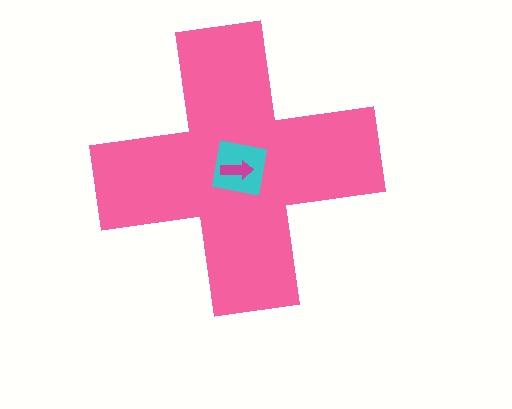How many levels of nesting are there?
3.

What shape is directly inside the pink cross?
The cyan square.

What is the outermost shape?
The pink cross.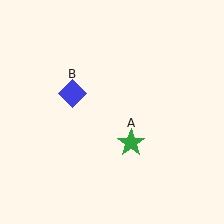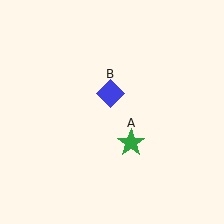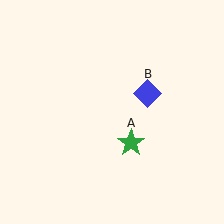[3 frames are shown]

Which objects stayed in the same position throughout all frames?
Green star (object A) remained stationary.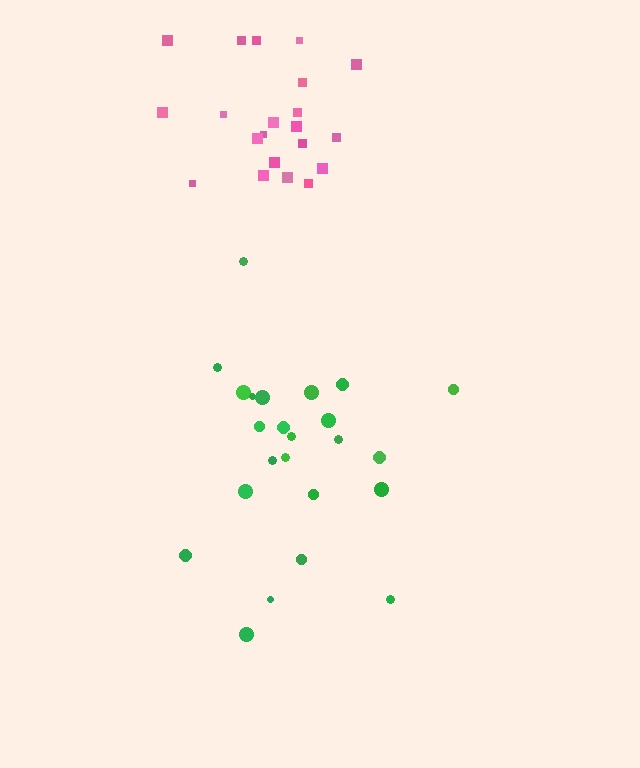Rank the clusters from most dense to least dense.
green, pink.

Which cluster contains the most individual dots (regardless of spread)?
Green (24).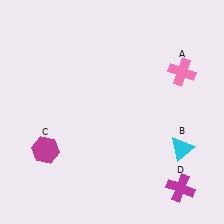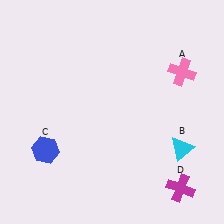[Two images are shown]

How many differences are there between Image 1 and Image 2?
There is 1 difference between the two images.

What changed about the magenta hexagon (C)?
In Image 1, C is magenta. In Image 2, it changed to blue.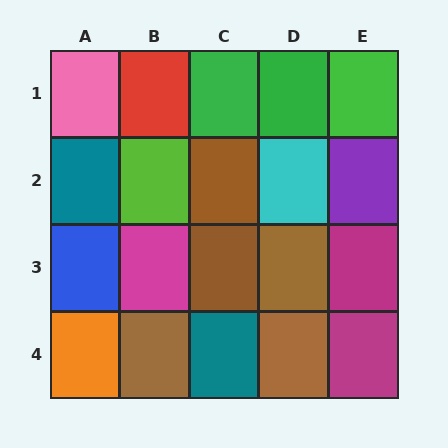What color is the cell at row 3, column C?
Brown.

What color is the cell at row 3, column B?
Magenta.